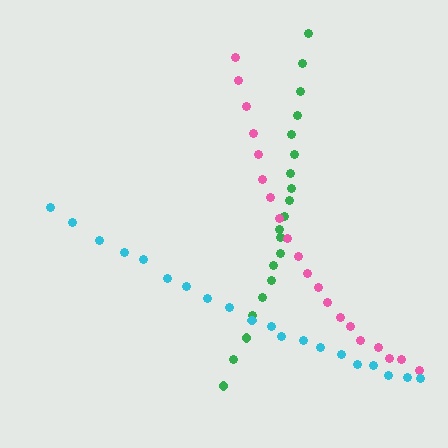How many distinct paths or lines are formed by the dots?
There are 3 distinct paths.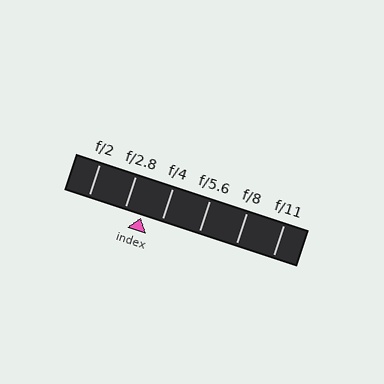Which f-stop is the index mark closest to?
The index mark is closest to f/2.8.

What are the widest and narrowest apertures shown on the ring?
The widest aperture shown is f/2 and the narrowest is f/11.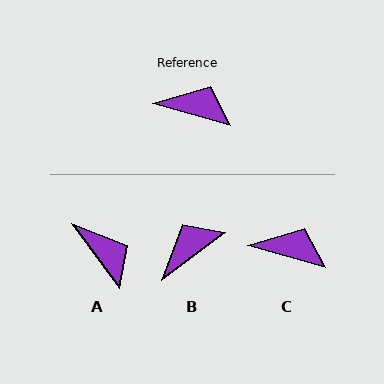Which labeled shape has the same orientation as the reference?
C.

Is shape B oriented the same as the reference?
No, it is off by about 52 degrees.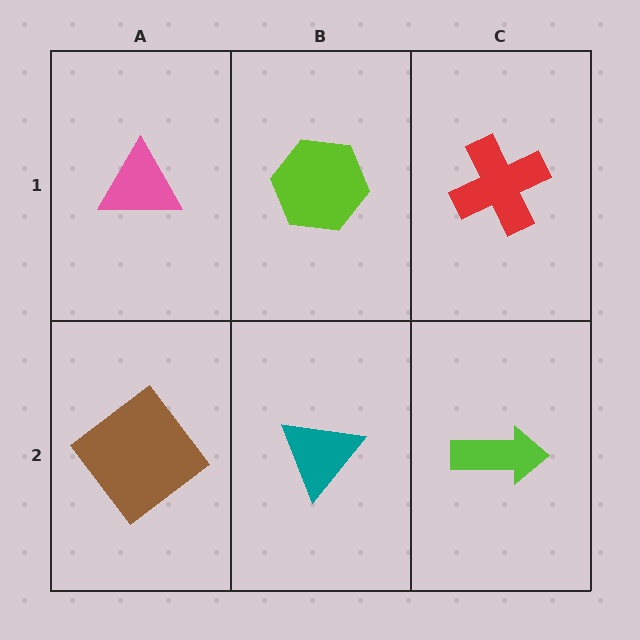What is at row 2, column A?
A brown diamond.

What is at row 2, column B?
A teal triangle.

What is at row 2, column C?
A lime arrow.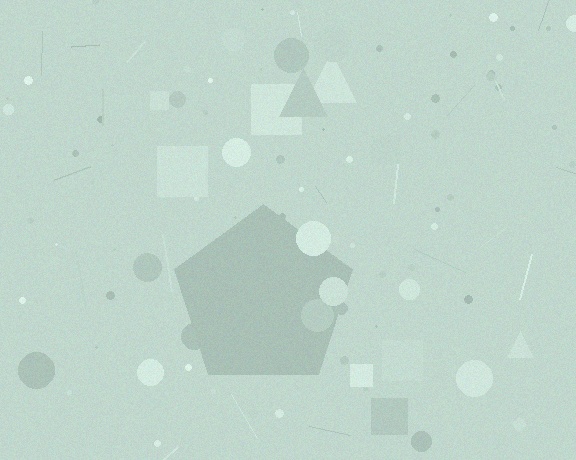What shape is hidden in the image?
A pentagon is hidden in the image.